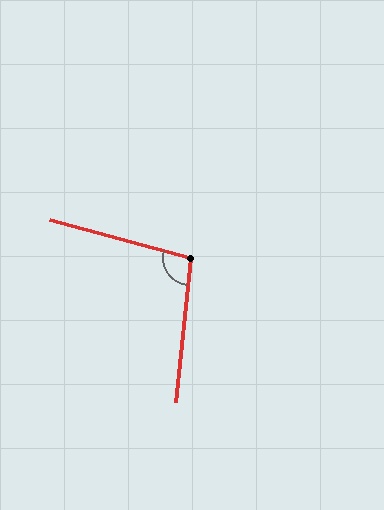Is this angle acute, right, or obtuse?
It is obtuse.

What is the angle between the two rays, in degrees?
Approximately 99 degrees.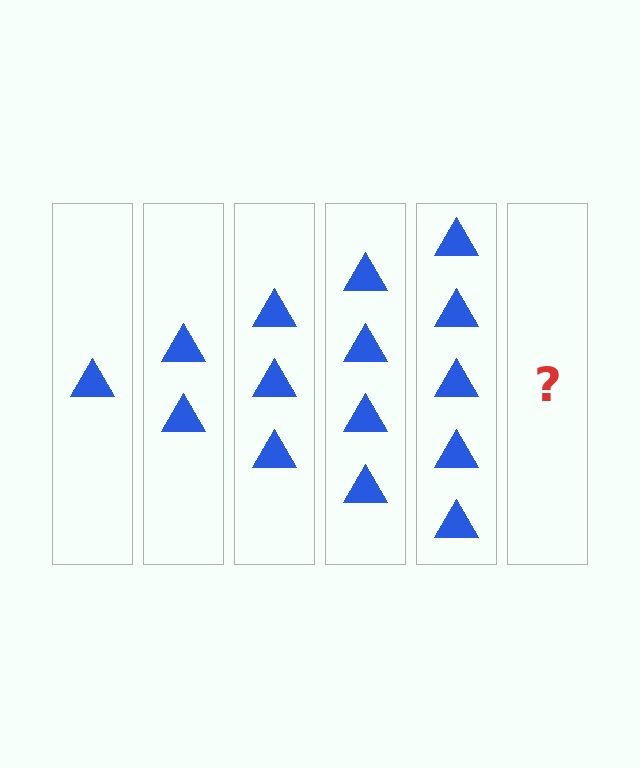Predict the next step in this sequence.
The next step is 6 triangles.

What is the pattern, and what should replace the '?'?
The pattern is that each step adds one more triangle. The '?' should be 6 triangles.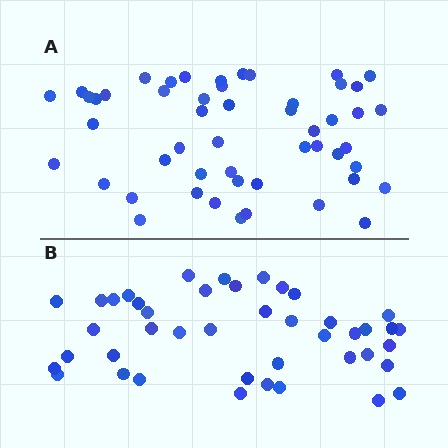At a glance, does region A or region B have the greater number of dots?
Region A (the top region) has more dots.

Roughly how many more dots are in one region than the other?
Region A has roughly 8 or so more dots than region B.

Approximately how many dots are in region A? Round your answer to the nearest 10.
About 50 dots. (The exact count is 51, which rounds to 50.)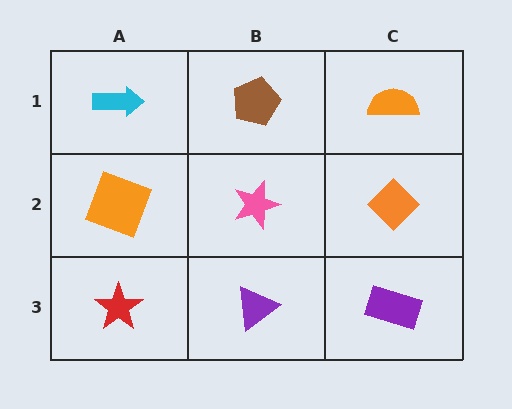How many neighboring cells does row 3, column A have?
2.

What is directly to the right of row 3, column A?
A purple triangle.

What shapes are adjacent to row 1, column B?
A pink star (row 2, column B), a cyan arrow (row 1, column A), an orange semicircle (row 1, column C).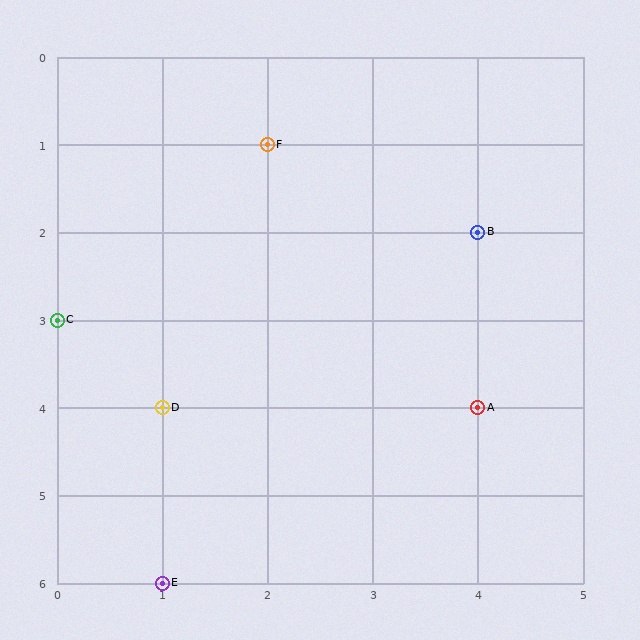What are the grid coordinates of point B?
Point B is at grid coordinates (4, 2).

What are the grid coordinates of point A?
Point A is at grid coordinates (4, 4).